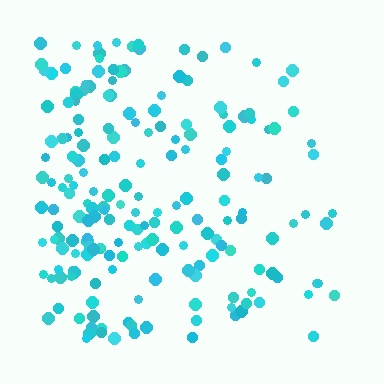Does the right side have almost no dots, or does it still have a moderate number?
Still a moderate number, just noticeably fewer than the left.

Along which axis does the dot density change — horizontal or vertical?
Horizontal.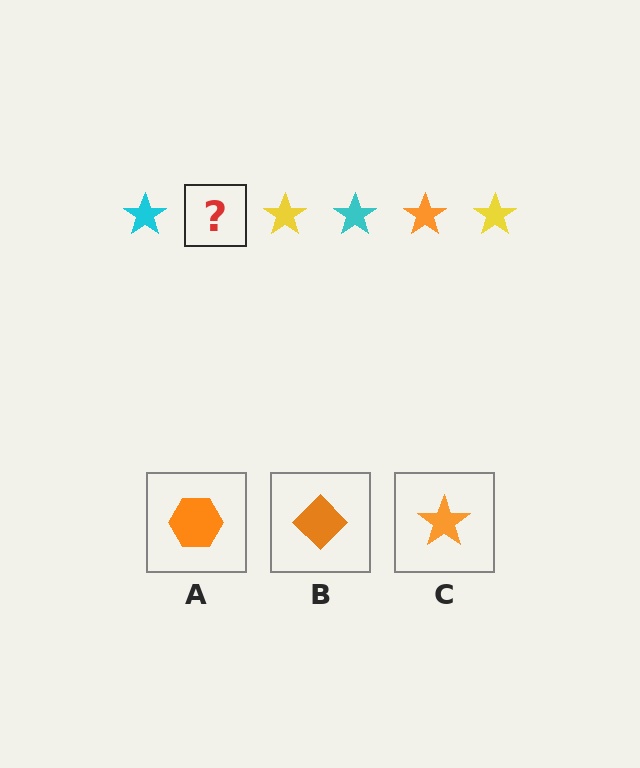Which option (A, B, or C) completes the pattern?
C.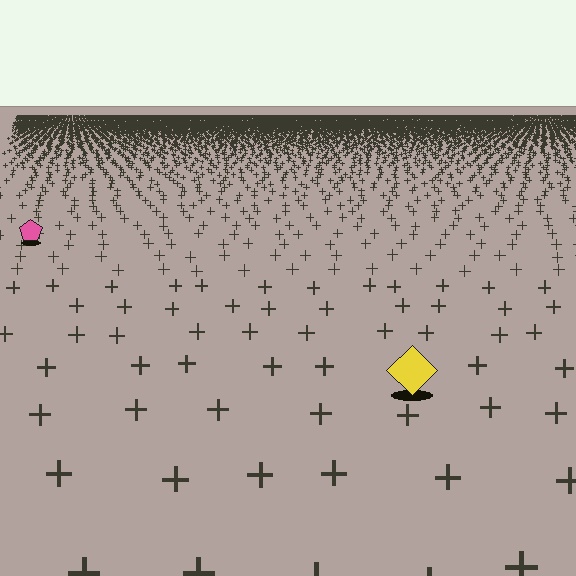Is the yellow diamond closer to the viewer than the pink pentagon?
Yes. The yellow diamond is closer — you can tell from the texture gradient: the ground texture is coarser near it.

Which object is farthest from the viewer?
The pink pentagon is farthest from the viewer. It appears smaller and the ground texture around it is denser.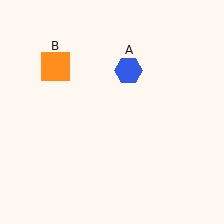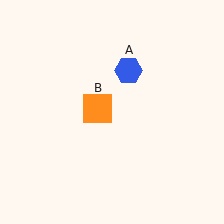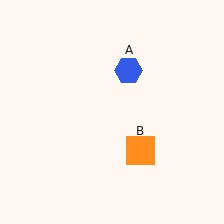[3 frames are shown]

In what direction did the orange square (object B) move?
The orange square (object B) moved down and to the right.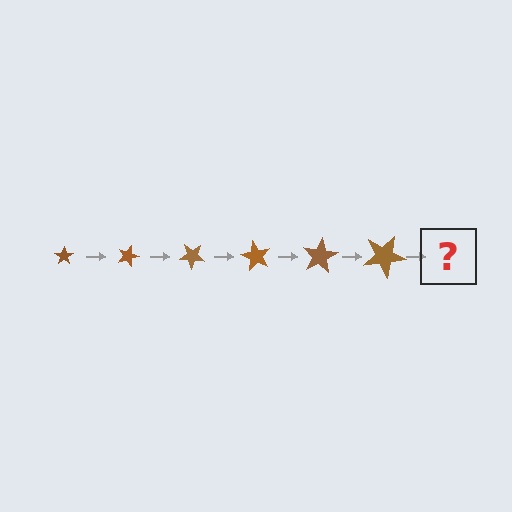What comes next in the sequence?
The next element should be a star, larger than the previous one and rotated 120 degrees from the start.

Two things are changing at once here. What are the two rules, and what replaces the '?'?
The two rules are that the star grows larger each step and it rotates 20 degrees each step. The '?' should be a star, larger than the previous one and rotated 120 degrees from the start.